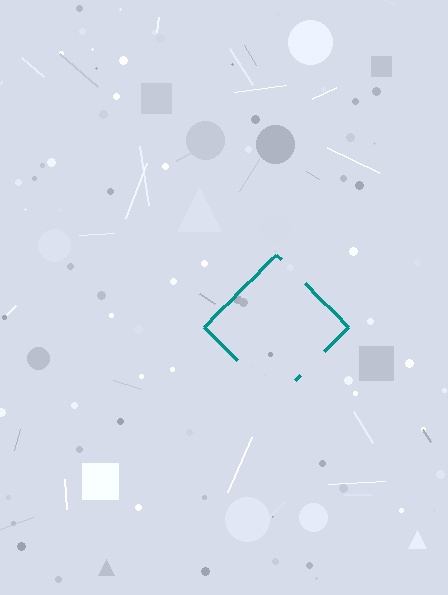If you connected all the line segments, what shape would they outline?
They would outline a diamond.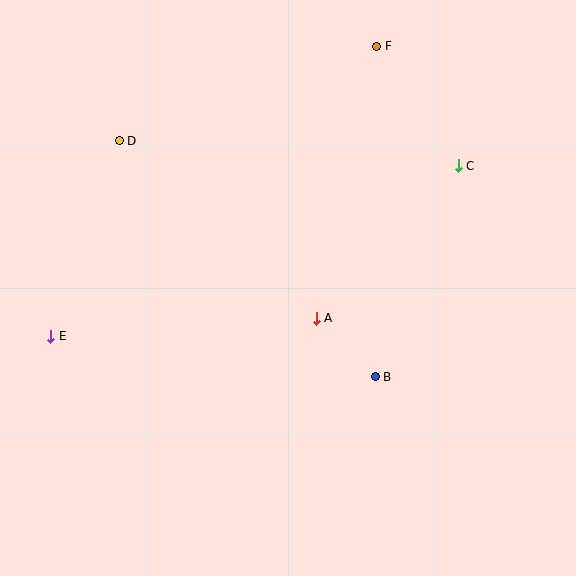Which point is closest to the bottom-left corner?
Point E is closest to the bottom-left corner.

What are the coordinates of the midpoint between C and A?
The midpoint between C and A is at (387, 242).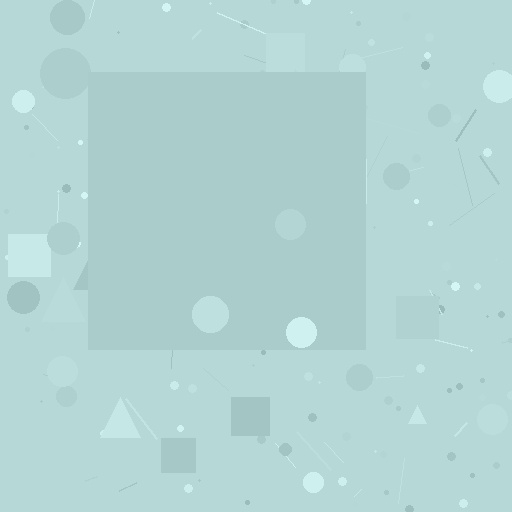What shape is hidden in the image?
A square is hidden in the image.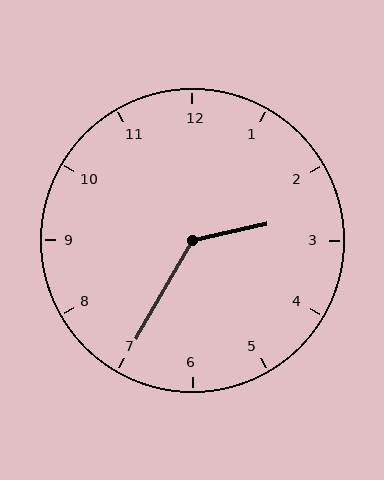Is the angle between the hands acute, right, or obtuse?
It is obtuse.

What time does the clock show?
2:35.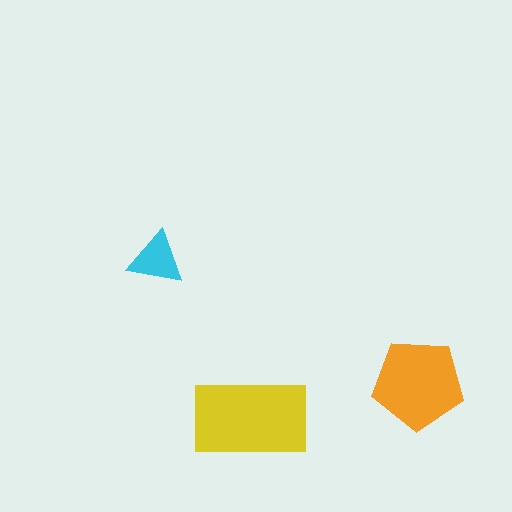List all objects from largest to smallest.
The yellow rectangle, the orange pentagon, the cyan triangle.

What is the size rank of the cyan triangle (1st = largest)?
3rd.